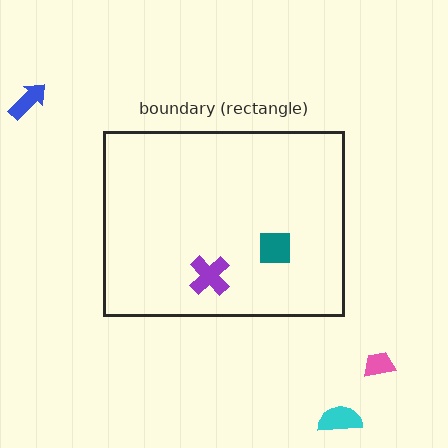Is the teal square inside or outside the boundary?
Inside.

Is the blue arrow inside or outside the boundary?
Outside.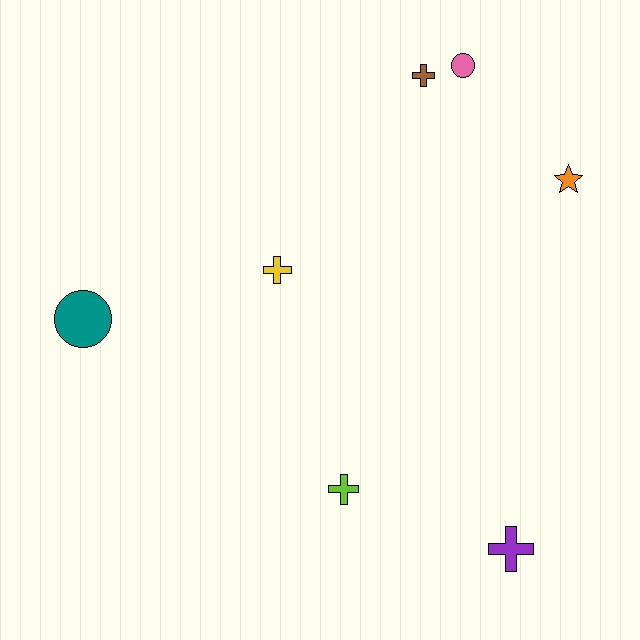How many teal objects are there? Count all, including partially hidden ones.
There is 1 teal object.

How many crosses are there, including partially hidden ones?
There are 4 crosses.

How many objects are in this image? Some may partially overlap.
There are 7 objects.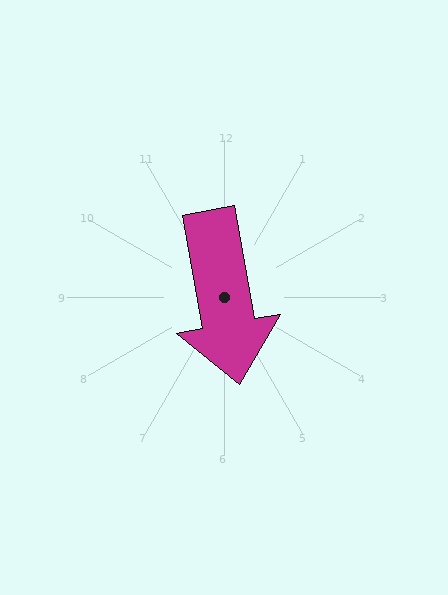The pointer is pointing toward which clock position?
Roughly 6 o'clock.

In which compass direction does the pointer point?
South.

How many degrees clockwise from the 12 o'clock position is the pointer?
Approximately 170 degrees.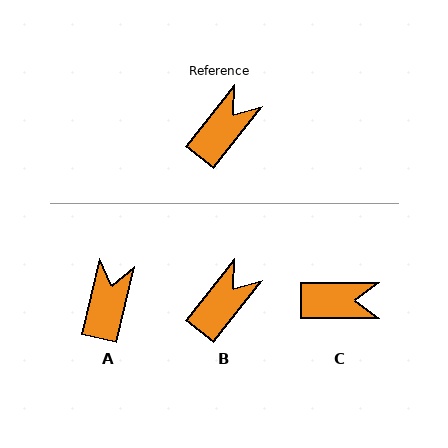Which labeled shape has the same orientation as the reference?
B.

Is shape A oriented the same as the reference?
No, it is off by about 25 degrees.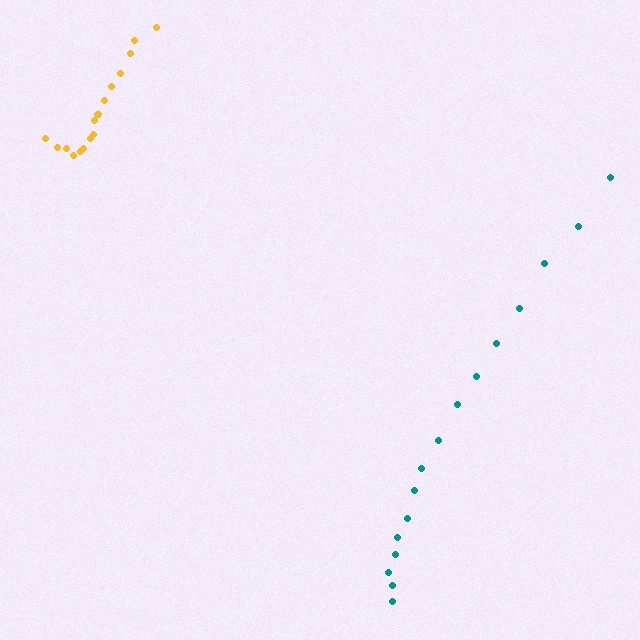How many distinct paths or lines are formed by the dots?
There are 2 distinct paths.